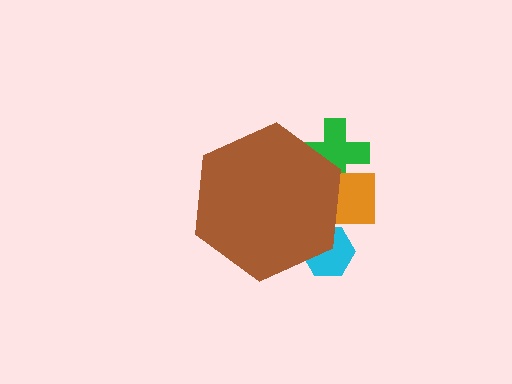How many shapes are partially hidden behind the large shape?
3 shapes are partially hidden.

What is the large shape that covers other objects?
A brown hexagon.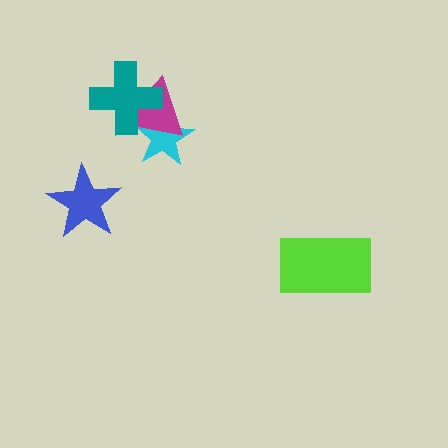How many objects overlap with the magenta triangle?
2 objects overlap with the magenta triangle.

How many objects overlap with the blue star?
0 objects overlap with the blue star.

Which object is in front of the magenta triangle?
The teal cross is in front of the magenta triangle.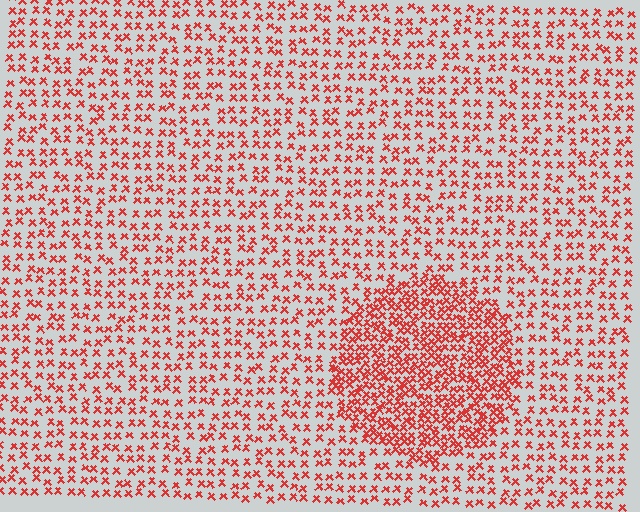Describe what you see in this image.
The image contains small red elements arranged at two different densities. A circle-shaped region is visible where the elements are more densely packed than the surrounding area.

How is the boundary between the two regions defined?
The boundary is defined by a change in element density (approximately 2.2x ratio). All elements are the same color, size, and shape.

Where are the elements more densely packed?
The elements are more densely packed inside the circle boundary.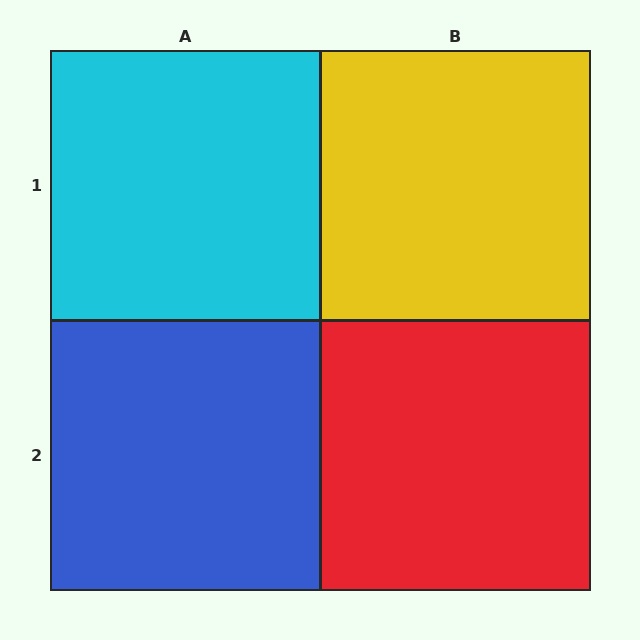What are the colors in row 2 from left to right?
Blue, red.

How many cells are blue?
1 cell is blue.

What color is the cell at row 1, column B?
Yellow.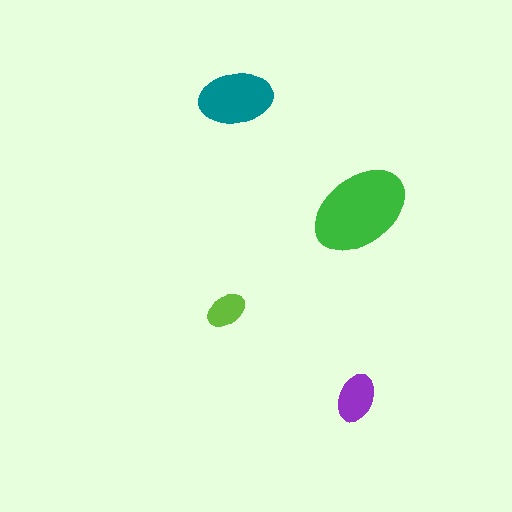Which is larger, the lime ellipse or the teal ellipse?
The teal one.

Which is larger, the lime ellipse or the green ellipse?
The green one.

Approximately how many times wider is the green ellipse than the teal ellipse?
About 1.5 times wider.